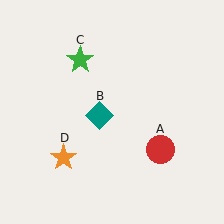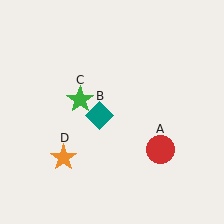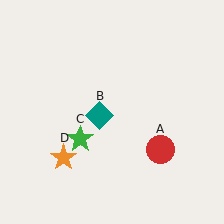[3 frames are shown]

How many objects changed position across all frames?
1 object changed position: green star (object C).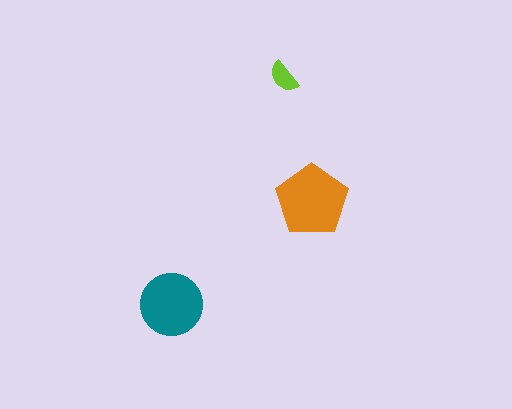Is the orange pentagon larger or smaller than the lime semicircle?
Larger.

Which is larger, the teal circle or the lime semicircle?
The teal circle.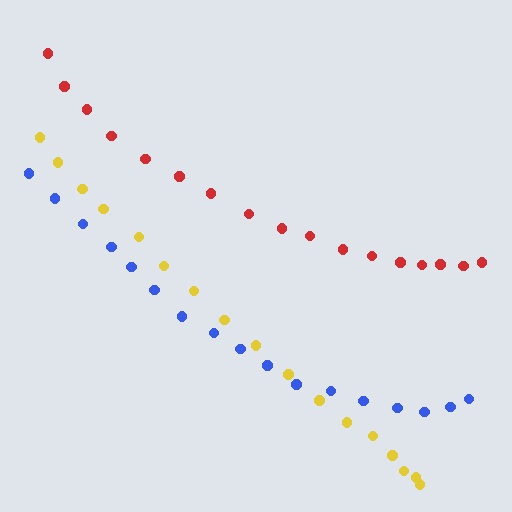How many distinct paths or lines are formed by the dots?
There are 3 distinct paths.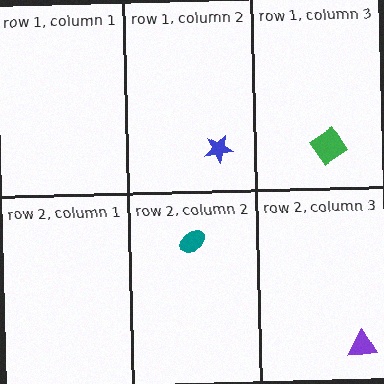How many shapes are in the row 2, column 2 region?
1.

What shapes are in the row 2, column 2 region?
The teal ellipse.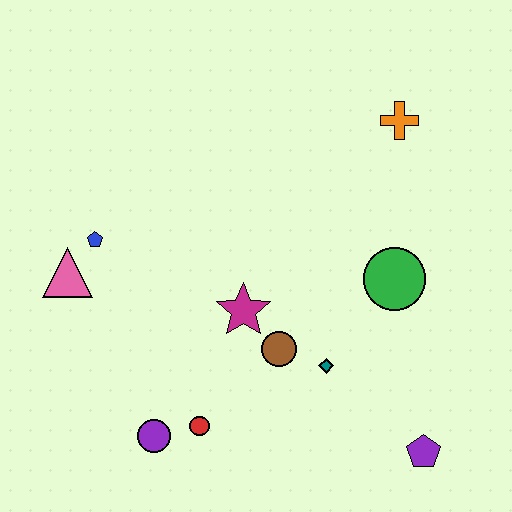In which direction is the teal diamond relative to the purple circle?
The teal diamond is to the right of the purple circle.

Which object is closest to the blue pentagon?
The pink triangle is closest to the blue pentagon.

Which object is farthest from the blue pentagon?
The purple pentagon is farthest from the blue pentagon.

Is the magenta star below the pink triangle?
Yes